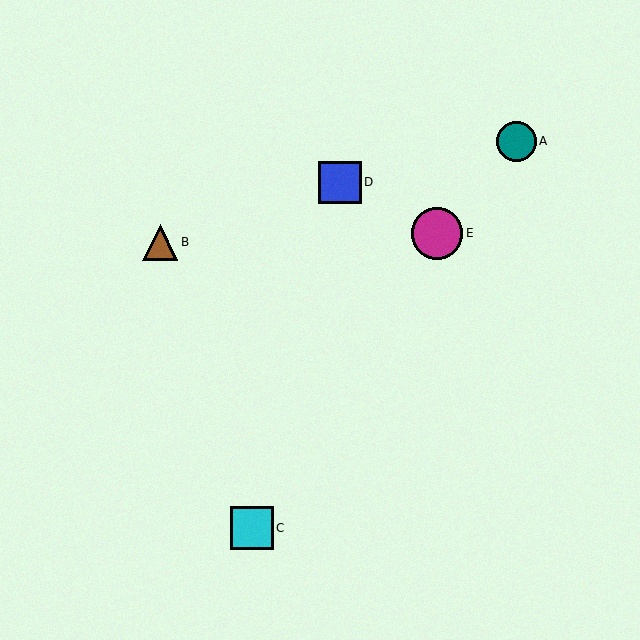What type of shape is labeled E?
Shape E is a magenta circle.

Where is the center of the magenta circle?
The center of the magenta circle is at (437, 233).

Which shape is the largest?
The magenta circle (labeled E) is the largest.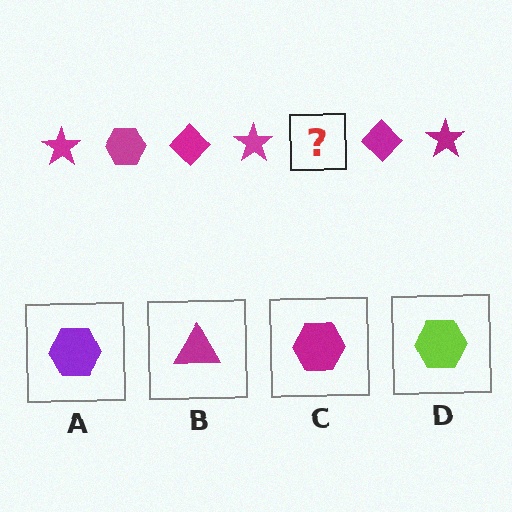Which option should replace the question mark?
Option C.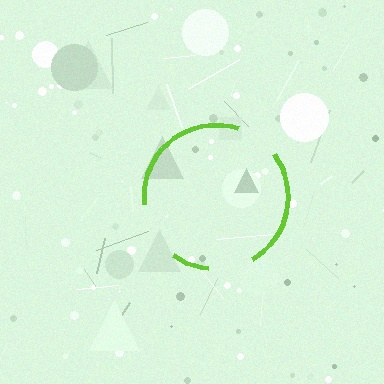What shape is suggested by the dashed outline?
The dashed outline suggests a circle.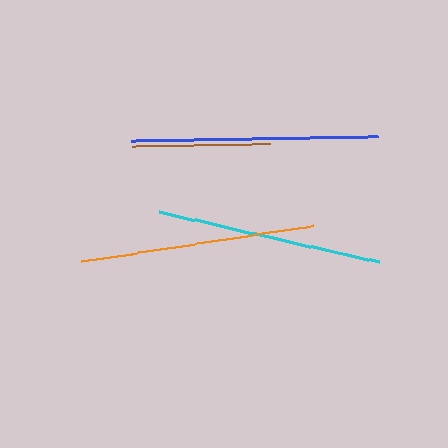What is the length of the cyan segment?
The cyan segment is approximately 225 pixels long.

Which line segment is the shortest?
The brown line is the shortest at approximately 137 pixels.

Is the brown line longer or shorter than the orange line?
The orange line is longer than the brown line.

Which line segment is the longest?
The blue line is the longest at approximately 246 pixels.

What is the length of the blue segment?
The blue segment is approximately 246 pixels long.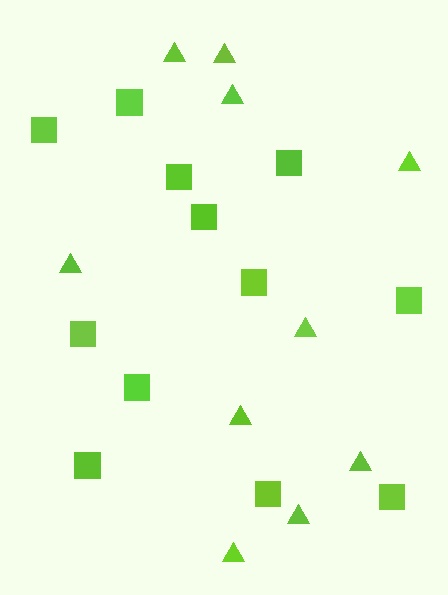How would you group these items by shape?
There are 2 groups: one group of squares (12) and one group of triangles (10).